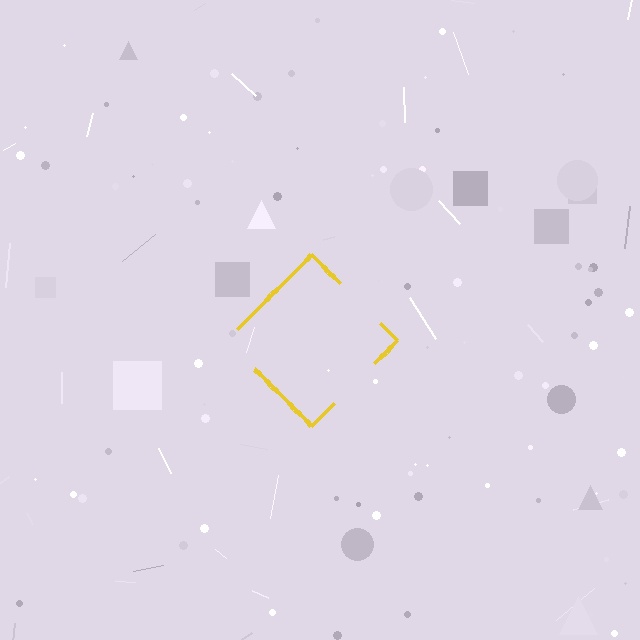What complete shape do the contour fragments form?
The contour fragments form a diamond.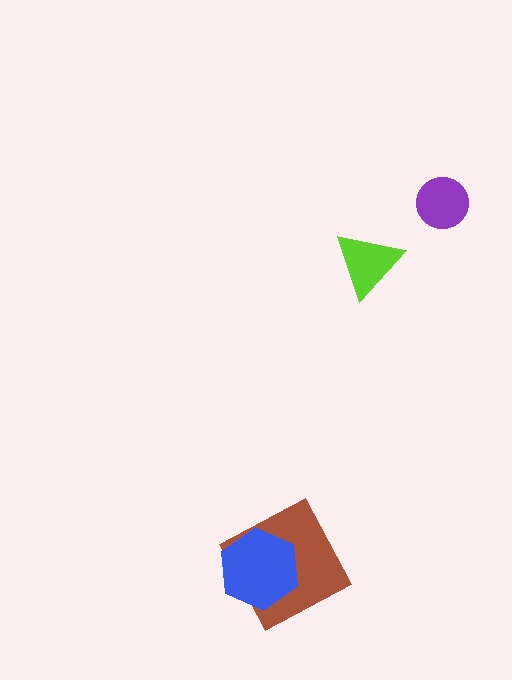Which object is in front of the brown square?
The blue hexagon is in front of the brown square.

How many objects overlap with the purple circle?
0 objects overlap with the purple circle.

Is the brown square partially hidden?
Yes, it is partially covered by another shape.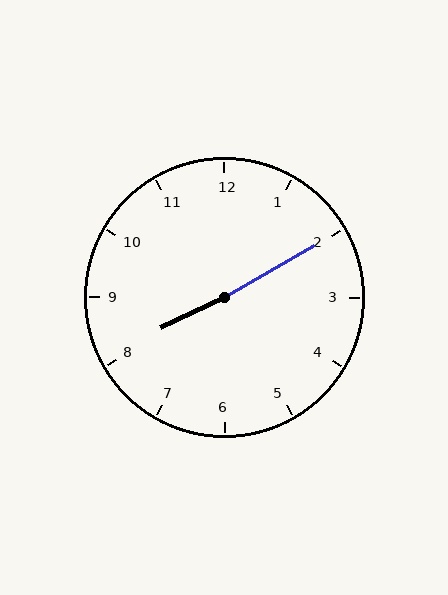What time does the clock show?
8:10.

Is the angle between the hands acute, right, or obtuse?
It is obtuse.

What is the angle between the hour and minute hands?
Approximately 175 degrees.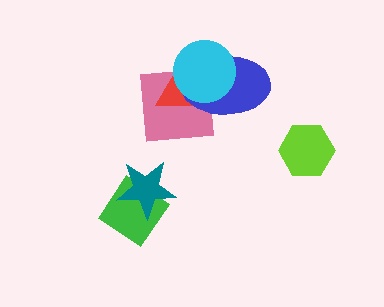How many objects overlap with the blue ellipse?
3 objects overlap with the blue ellipse.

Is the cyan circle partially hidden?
No, no other shape covers it.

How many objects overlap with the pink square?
3 objects overlap with the pink square.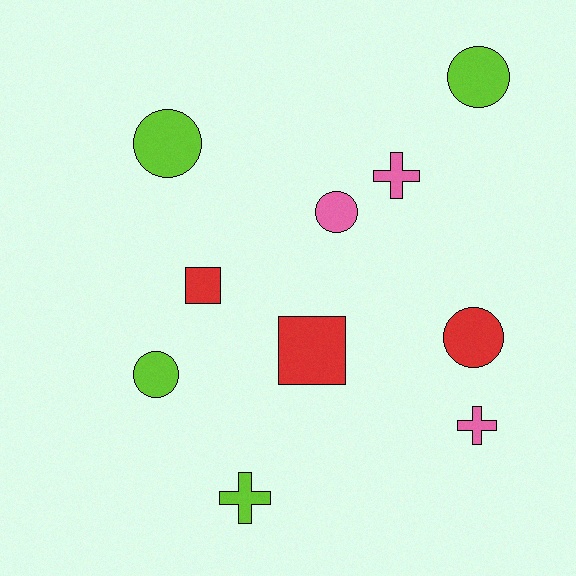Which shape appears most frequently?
Circle, with 5 objects.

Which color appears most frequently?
Lime, with 4 objects.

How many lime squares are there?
There are no lime squares.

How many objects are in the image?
There are 10 objects.